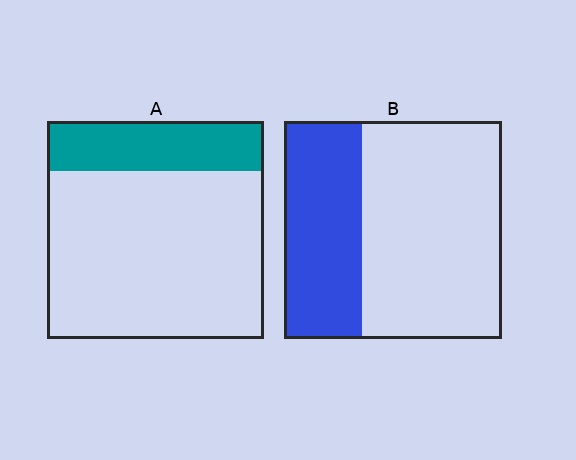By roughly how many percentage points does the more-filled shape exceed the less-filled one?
By roughly 15 percentage points (B over A).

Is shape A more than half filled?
No.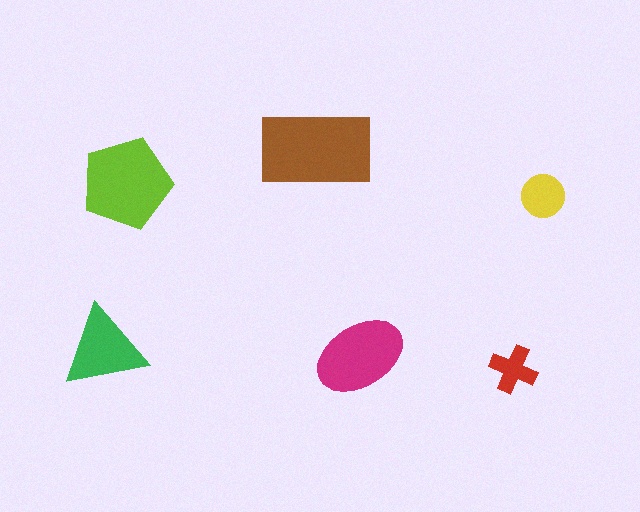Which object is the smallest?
The red cross.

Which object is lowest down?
The red cross is bottommost.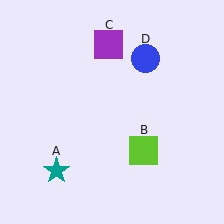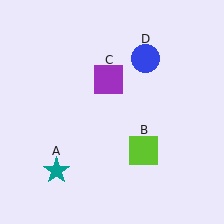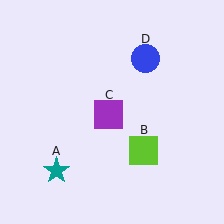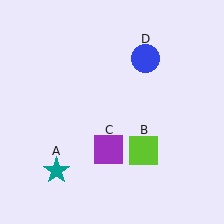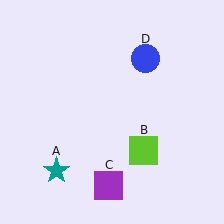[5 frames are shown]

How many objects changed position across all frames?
1 object changed position: purple square (object C).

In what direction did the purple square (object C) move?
The purple square (object C) moved down.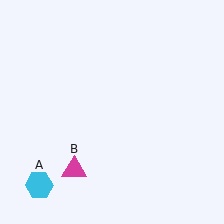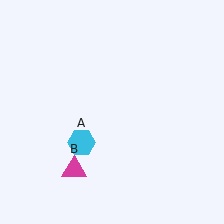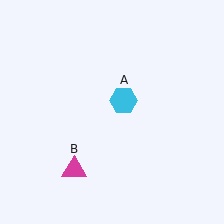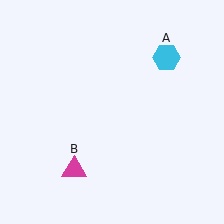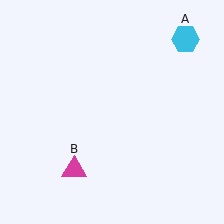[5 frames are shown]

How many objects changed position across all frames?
1 object changed position: cyan hexagon (object A).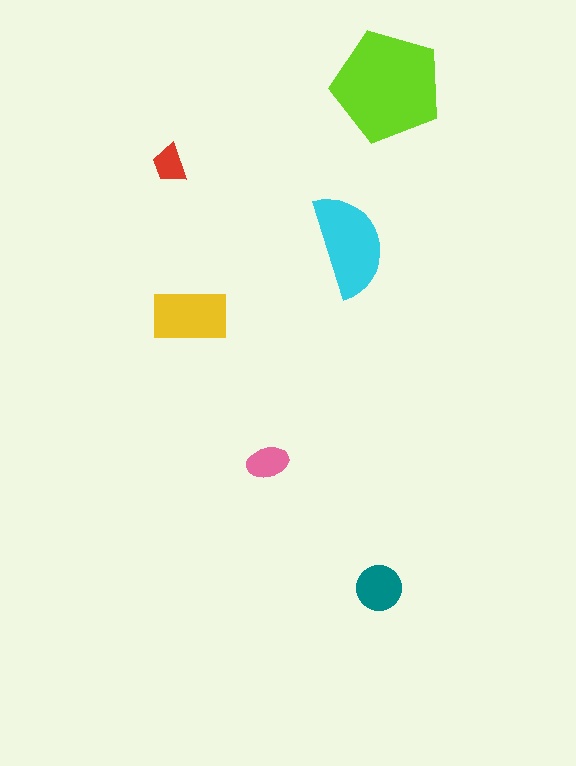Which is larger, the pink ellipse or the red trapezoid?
The pink ellipse.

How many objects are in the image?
There are 6 objects in the image.